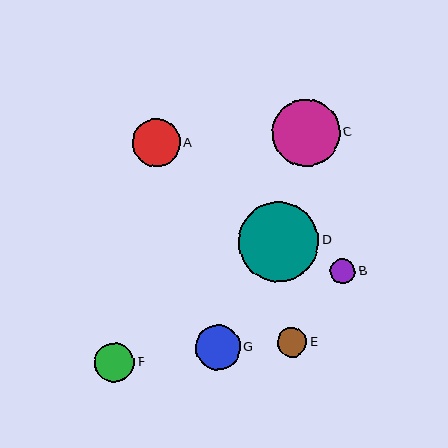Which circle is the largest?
Circle D is the largest with a size of approximately 80 pixels.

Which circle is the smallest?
Circle B is the smallest with a size of approximately 26 pixels.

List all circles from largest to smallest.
From largest to smallest: D, C, A, G, F, E, B.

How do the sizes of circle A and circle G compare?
Circle A and circle G are approximately the same size.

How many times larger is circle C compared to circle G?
Circle C is approximately 1.5 times the size of circle G.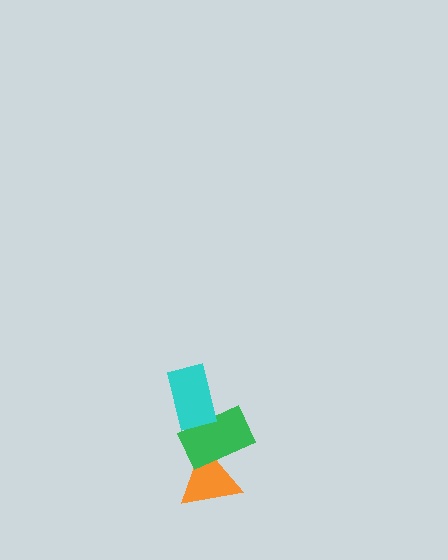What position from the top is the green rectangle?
The green rectangle is 2nd from the top.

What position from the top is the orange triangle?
The orange triangle is 3rd from the top.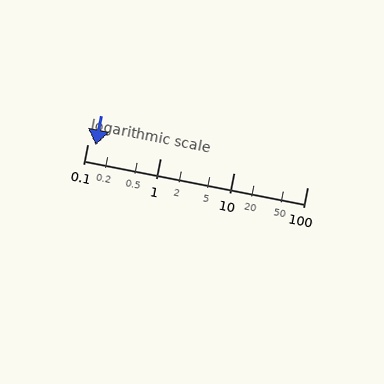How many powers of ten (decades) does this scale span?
The scale spans 3 decades, from 0.1 to 100.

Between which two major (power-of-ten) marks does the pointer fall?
The pointer is between 0.1 and 1.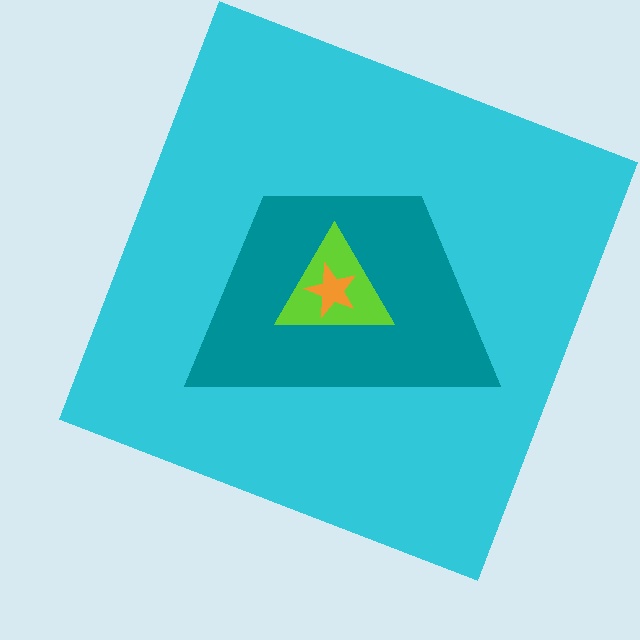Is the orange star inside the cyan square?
Yes.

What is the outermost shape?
The cyan square.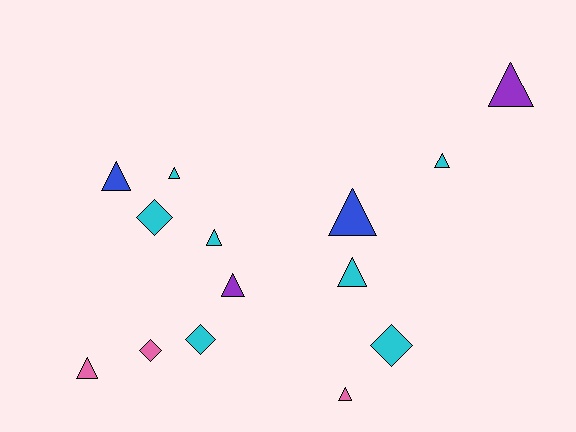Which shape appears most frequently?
Triangle, with 10 objects.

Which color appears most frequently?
Cyan, with 7 objects.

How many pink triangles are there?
There are 2 pink triangles.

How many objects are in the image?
There are 14 objects.